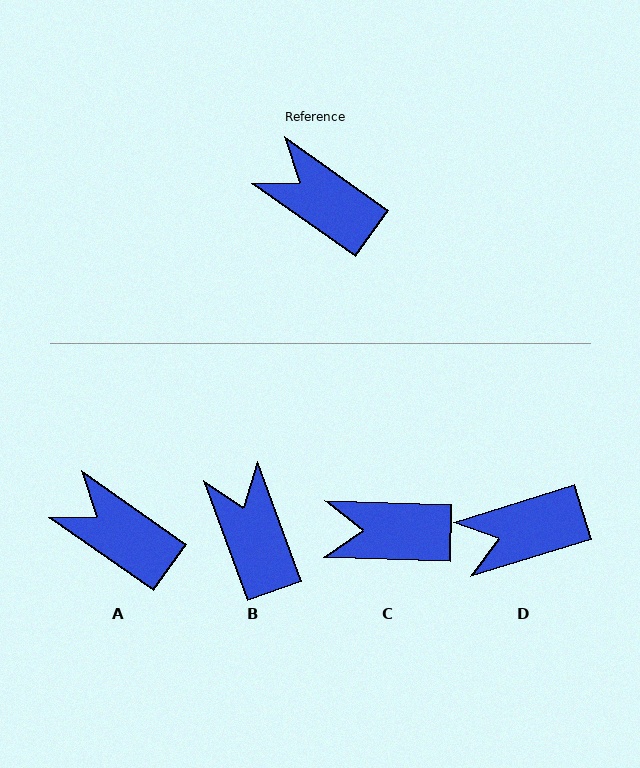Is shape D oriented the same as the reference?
No, it is off by about 52 degrees.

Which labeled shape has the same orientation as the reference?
A.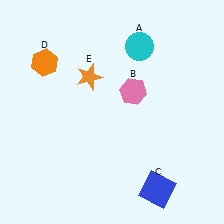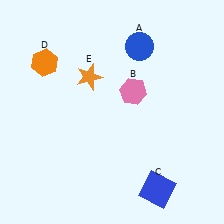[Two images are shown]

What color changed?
The circle (A) changed from cyan in Image 1 to blue in Image 2.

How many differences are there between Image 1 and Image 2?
There is 1 difference between the two images.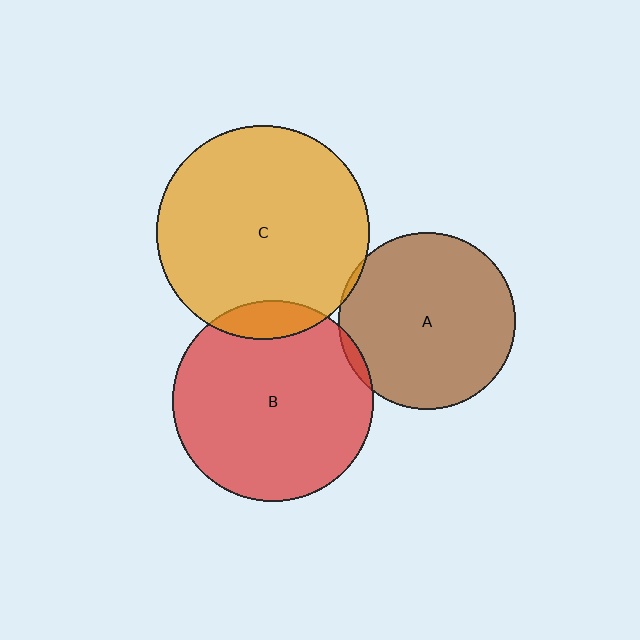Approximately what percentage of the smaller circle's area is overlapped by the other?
Approximately 5%.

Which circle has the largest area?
Circle C (orange).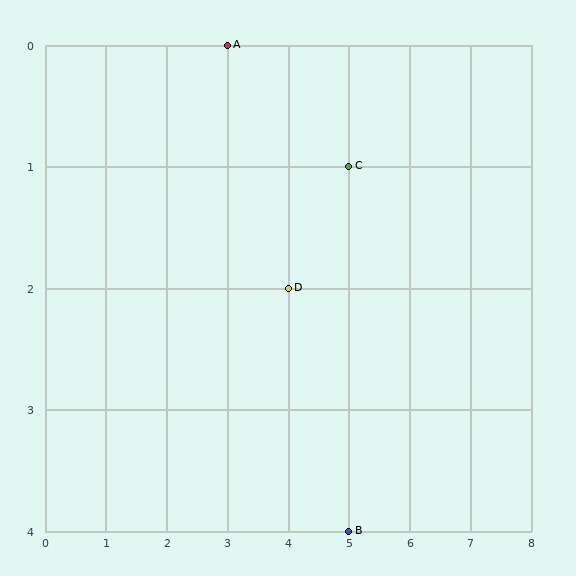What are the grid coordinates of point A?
Point A is at grid coordinates (3, 0).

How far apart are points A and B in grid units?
Points A and B are 2 columns and 4 rows apart (about 4.5 grid units diagonally).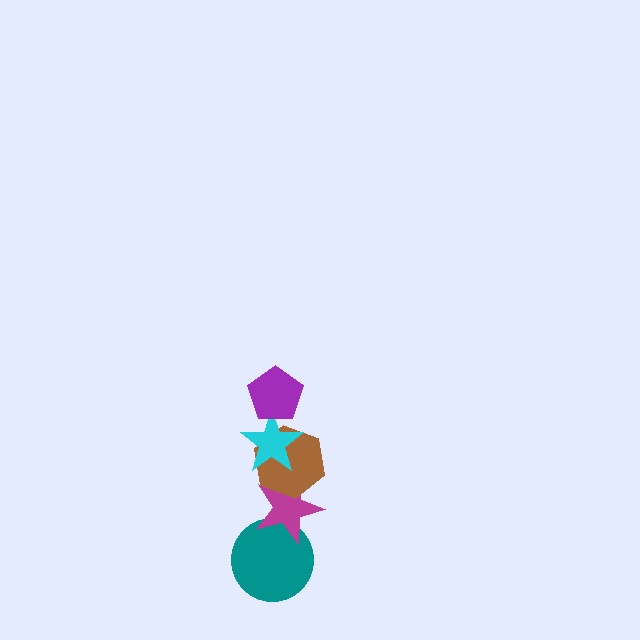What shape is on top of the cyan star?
The purple pentagon is on top of the cyan star.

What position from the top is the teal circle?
The teal circle is 5th from the top.